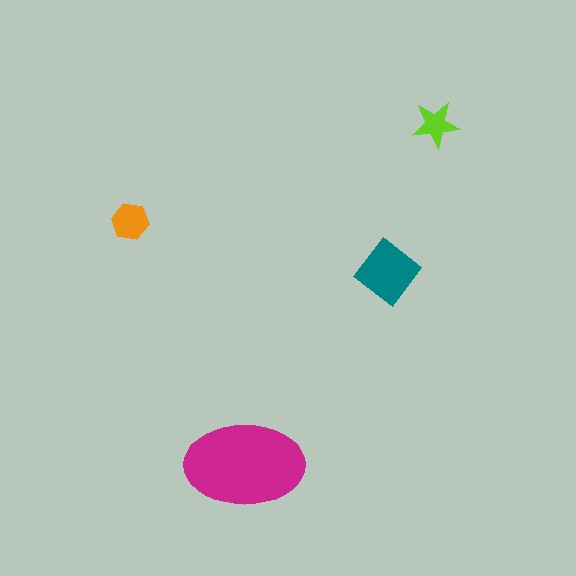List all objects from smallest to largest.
The lime star, the orange hexagon, the teal diamond, the magenta ellipse.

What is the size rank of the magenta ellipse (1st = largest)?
1st.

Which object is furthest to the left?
The orange hexagon is leftmost.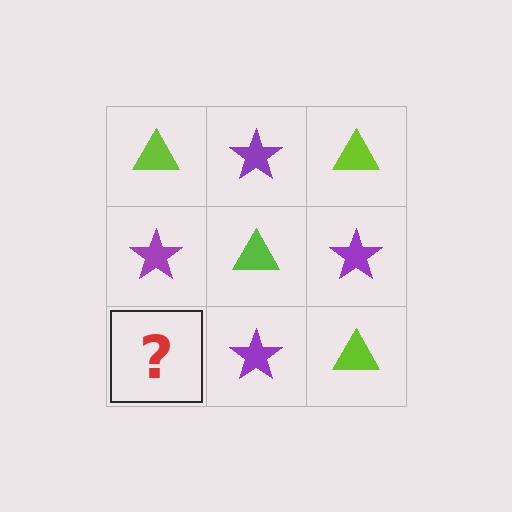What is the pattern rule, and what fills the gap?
The rule is that it alternates lime triangle and purple star in a checkerboard pattern. The gap should be filled with a lime triangle.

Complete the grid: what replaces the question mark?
The question mark should be replaced with a lime triangle.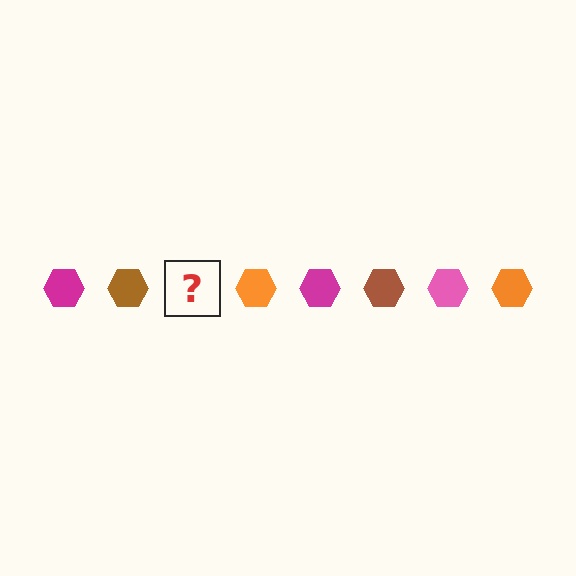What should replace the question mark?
The question mark should be replaced with a pink hexagon.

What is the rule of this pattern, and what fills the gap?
The rule is that the pattern cycles through magenta, brown, pink, orange hexagons. The gap should be filled with a pink hexagon.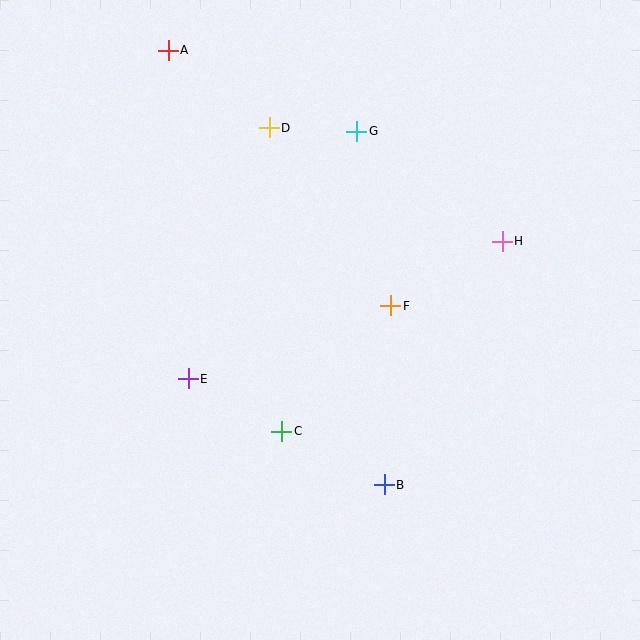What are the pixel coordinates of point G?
Point G is at (357, 131).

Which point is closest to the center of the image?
Point F at (391, 306) is closest to the center.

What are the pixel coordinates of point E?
Point E is at (188, 379).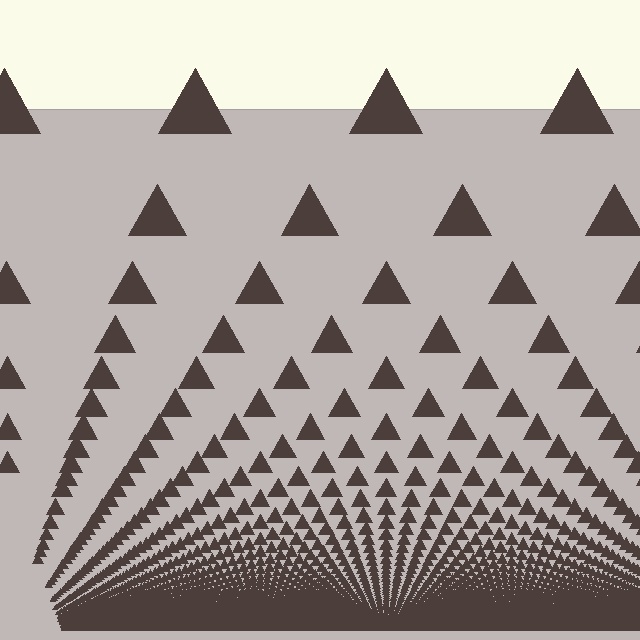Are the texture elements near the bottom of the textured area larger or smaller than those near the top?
Smaller. The gradient is inverted — elements near the bottom are smaller and denser.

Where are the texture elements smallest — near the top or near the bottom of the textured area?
Near the bottom.